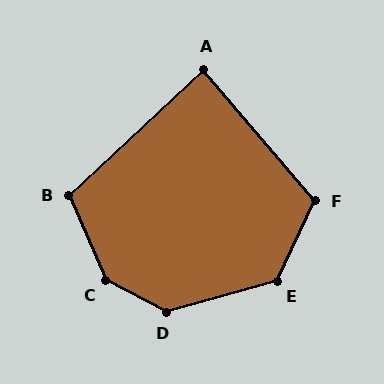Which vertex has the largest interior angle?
C, at approximately 142 degrees.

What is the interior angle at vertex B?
Approximately 109 degrees (obtuse).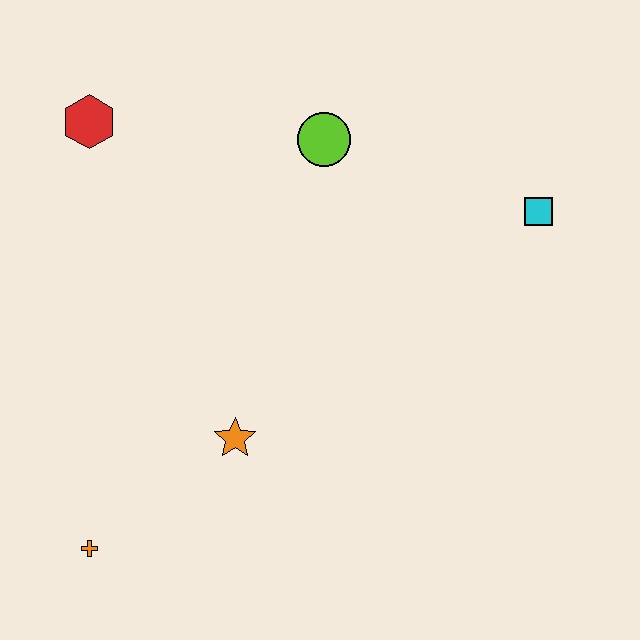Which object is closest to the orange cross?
The orange star is closest to the orange cross.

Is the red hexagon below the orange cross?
No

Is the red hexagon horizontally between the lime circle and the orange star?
No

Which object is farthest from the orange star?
The cyan square is farthest from the orange star.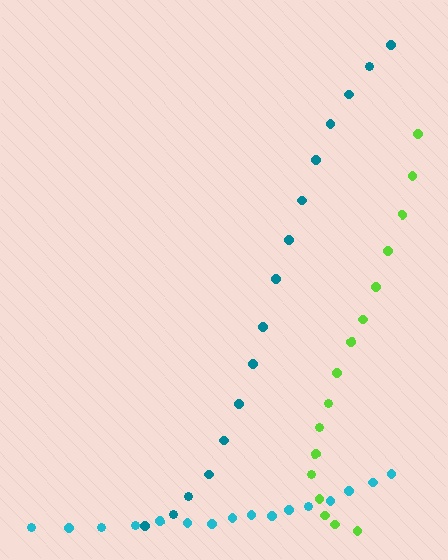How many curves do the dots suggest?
There are 3 distinct paths.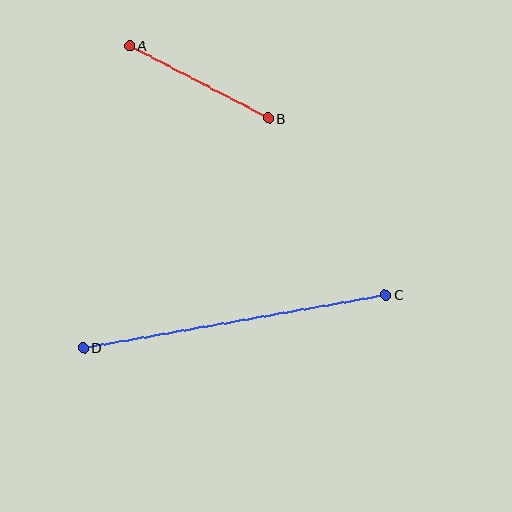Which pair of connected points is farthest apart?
Points C and D are farthest apart.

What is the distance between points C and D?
The distance is approximately 307 pixels.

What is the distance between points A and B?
The distance is approximately 157 pixels.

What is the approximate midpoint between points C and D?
The midpoint is at approximately (235, 321) pixels.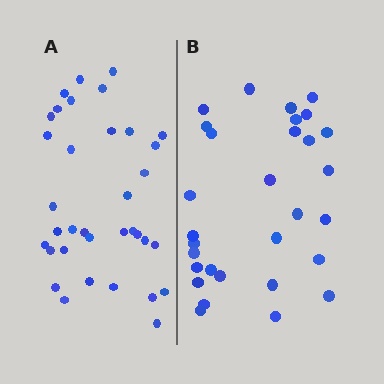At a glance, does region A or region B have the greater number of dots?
Region A (the left region) has more dots.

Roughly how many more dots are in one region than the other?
Region A has about 5 more dots than region B.